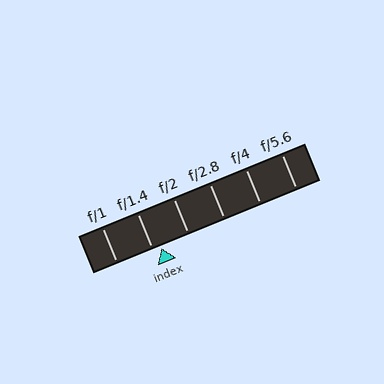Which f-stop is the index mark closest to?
The index mark is closest to f/1.4.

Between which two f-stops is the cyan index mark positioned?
The index mark is between f/1.4 and f/2.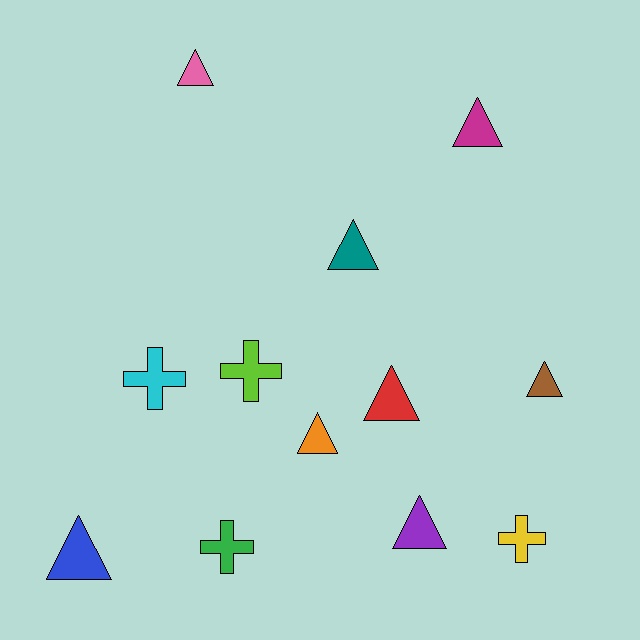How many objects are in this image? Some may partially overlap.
There are 12 objects.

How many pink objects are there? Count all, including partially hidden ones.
There is 1 pink object.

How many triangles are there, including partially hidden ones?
There are 8 triangles.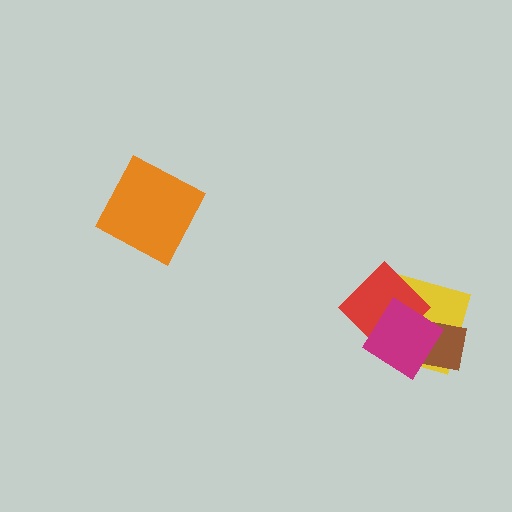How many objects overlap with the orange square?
0 objects overlap with the orange square.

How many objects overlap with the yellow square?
3 objects overlap with the yellow square.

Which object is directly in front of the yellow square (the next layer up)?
The red diamond is directly in front of the yellow square.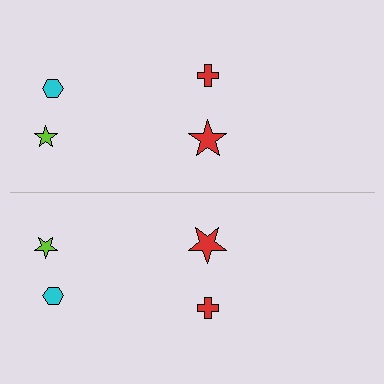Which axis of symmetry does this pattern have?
The pattern has a horizontal axis of symmetry running through the center of the image.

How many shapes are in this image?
There are 8 shapes in this image.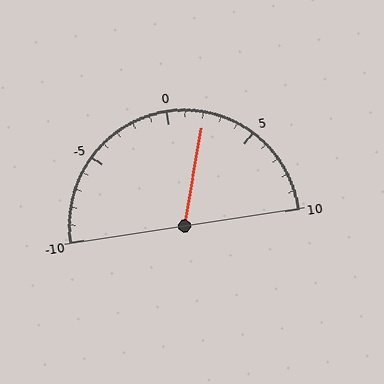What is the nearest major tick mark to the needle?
The nearest major tick mark is 0.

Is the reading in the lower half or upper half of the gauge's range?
The reading is in the upper half of the range (-10 to 10).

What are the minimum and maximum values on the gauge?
The gauge ranges from -10 to 10.